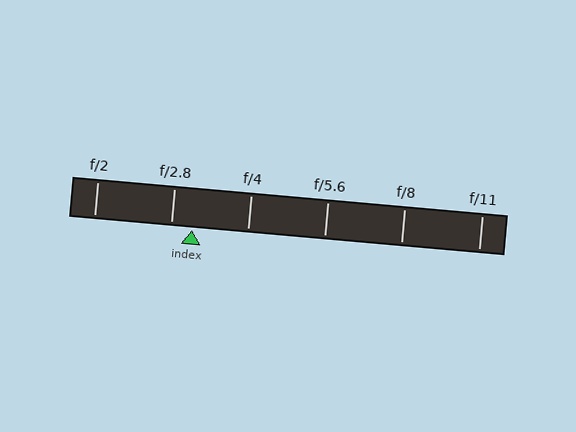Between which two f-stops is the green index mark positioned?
The index mark is between f/2.8 and f/4.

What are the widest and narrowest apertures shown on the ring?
The widest aperture shown is f/2 and the narrowest is f/11.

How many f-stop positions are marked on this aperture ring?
There are 6 f-stop positions marked.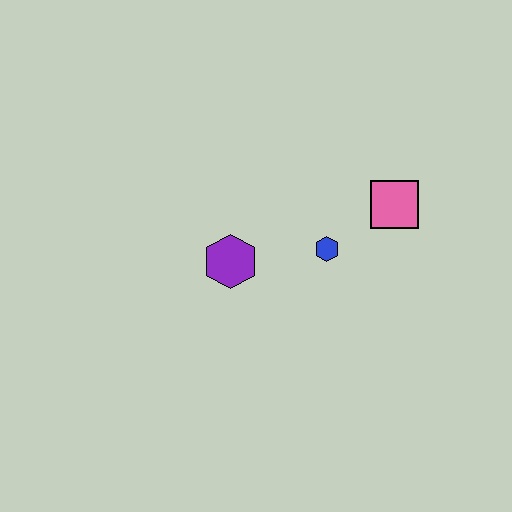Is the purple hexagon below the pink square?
Yes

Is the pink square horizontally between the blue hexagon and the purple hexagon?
No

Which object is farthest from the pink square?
The purple hexagon is farthest from the pink square.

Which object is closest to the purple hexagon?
The blue hexagon is closest to the purple hexagon.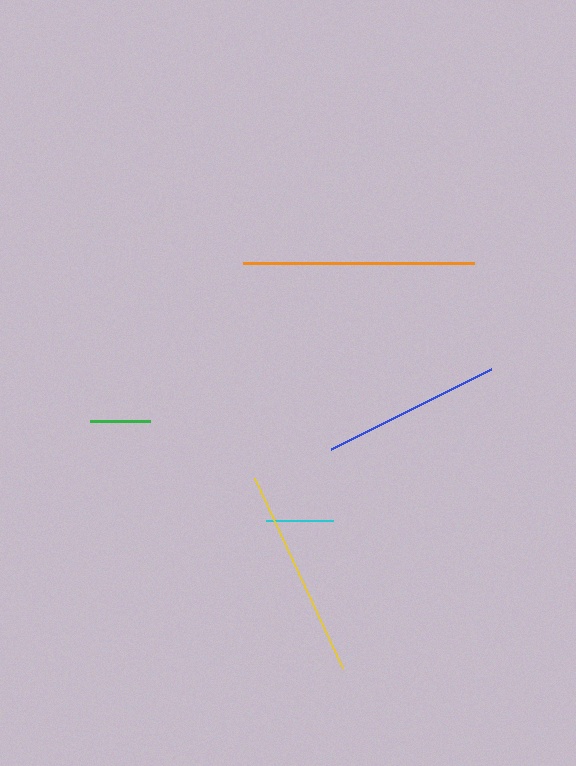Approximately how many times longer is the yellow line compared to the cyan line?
The yellow line is approximately 3.1 times the length of the cyan line.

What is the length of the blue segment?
The blue segment is approximately 178 pixels long.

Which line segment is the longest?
The orange line is the longest at approximately 232 pixels.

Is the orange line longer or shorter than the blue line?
The orange line is longer than the blue line.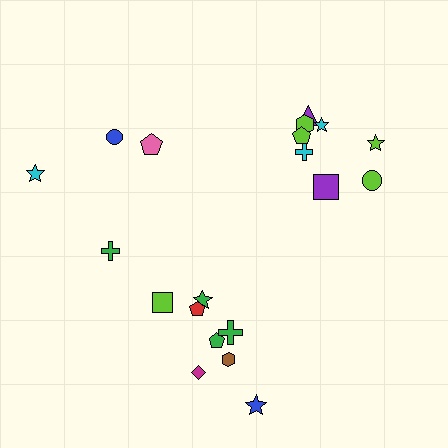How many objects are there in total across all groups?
There are 20 objects.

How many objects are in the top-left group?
There are 4 objects.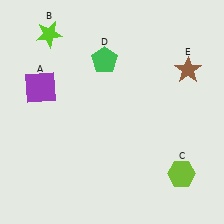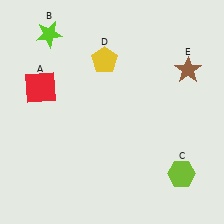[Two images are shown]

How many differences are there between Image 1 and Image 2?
There are 2 differences between the two images.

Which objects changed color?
A changed from purple to red. D changed from green to yellow.